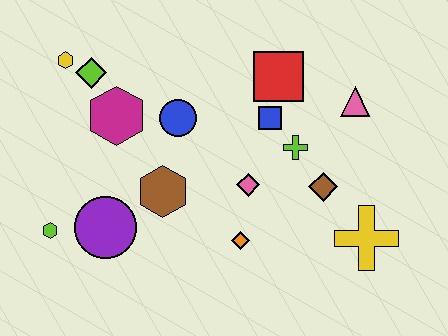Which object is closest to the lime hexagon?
The purple circle is closest to the lime hexagon.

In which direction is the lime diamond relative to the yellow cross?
The lime diamond is to the left of the yellow cross.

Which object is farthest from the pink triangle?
The lime hexagon is farthest from the pink triangle.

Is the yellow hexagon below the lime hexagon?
No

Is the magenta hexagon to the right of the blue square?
No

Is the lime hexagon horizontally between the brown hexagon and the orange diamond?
No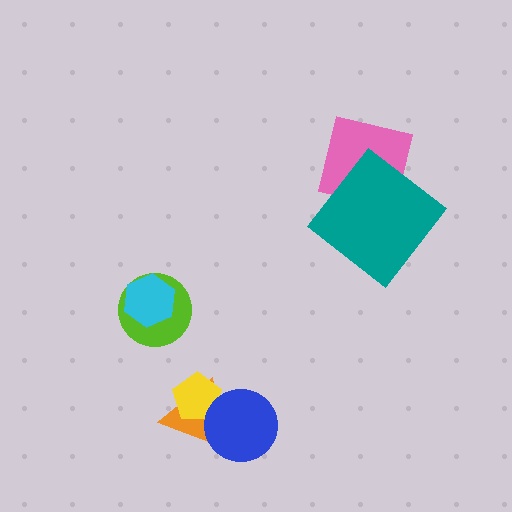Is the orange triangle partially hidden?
Yes, it is partially covered by another shape.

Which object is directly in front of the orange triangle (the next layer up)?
The yellow pentagon is directly in front of the orange triangle.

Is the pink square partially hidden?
Yes, it is partially covered by another shape.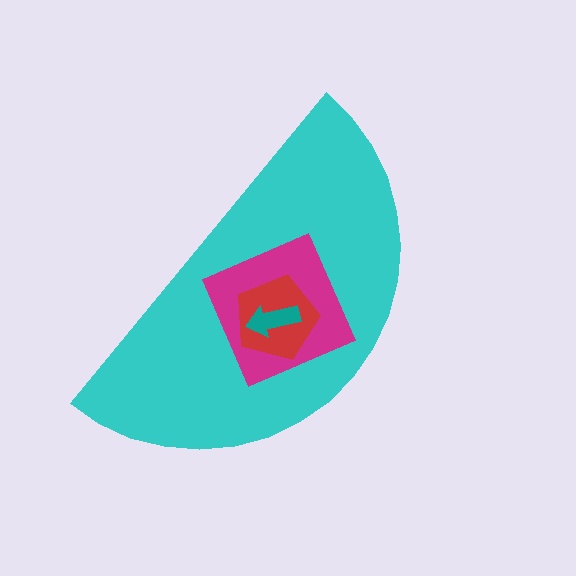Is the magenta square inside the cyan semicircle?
Yes.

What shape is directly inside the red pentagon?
The teal arrow.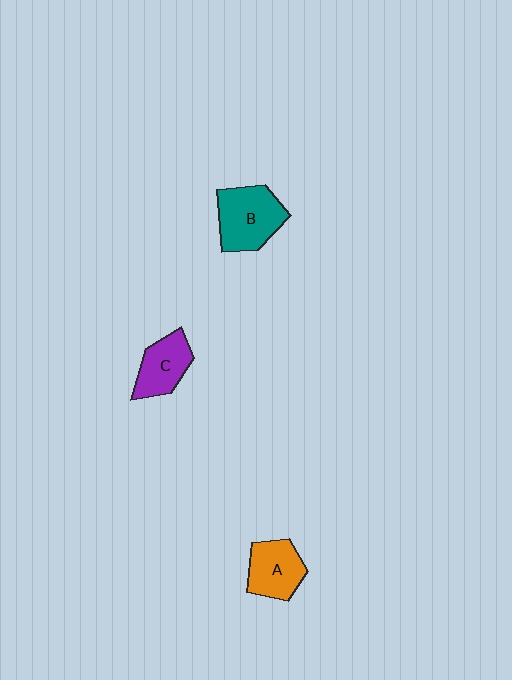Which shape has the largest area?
Shape B (teal).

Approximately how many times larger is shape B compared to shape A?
Approximately 1.3 times.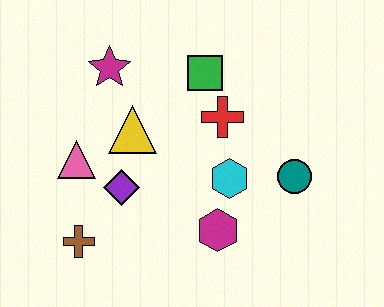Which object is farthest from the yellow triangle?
The teal circle is farthest from the yellow triangle.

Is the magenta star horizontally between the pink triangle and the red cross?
Yes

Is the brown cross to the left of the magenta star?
Yes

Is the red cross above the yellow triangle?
Yes